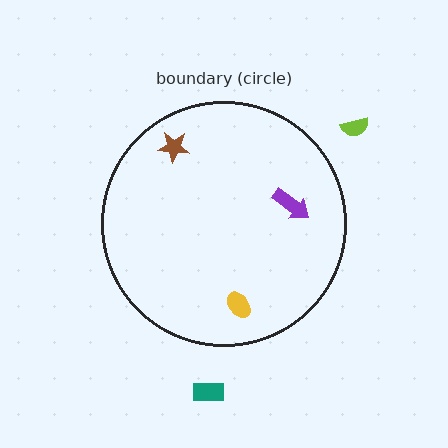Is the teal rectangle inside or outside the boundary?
Outside.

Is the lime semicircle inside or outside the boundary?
Outside.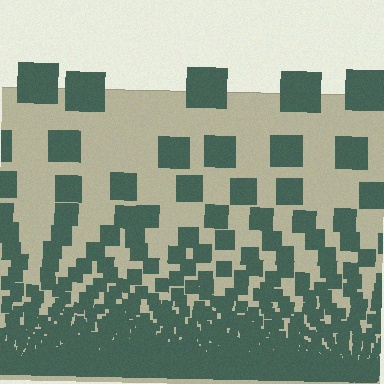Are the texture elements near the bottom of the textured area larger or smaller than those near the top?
Smaller. The gradient is inverted — elements near the bottom are smaller and denser.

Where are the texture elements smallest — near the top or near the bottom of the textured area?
Near the bottom.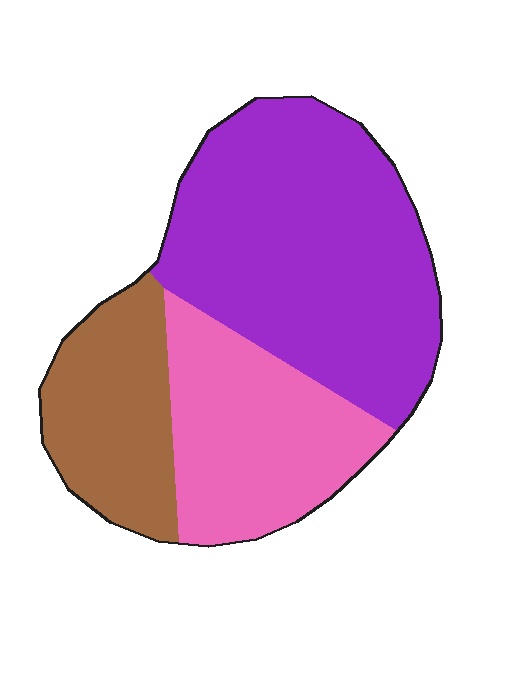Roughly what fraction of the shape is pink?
Pink takes up about one quarter (1/4) of the shape.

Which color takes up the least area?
Brown, at roughly 20%.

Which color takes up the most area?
Purple, at roughly 50%.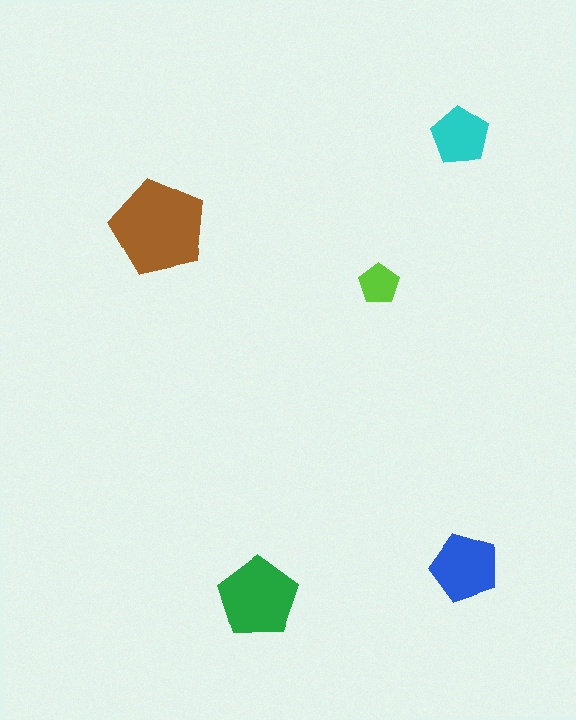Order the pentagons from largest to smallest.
the brown one, the green one, the blue one, the cyan one, the lime one.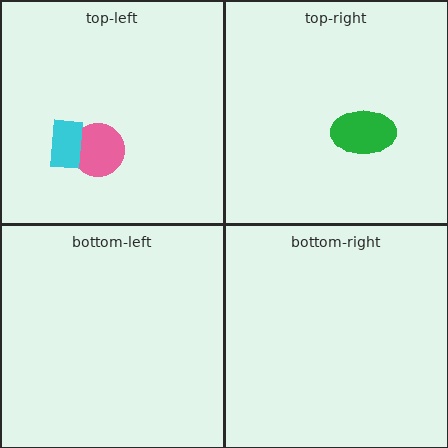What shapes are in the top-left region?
The pink circle, the cyan rectangle.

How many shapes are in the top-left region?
2.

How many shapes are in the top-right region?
1.